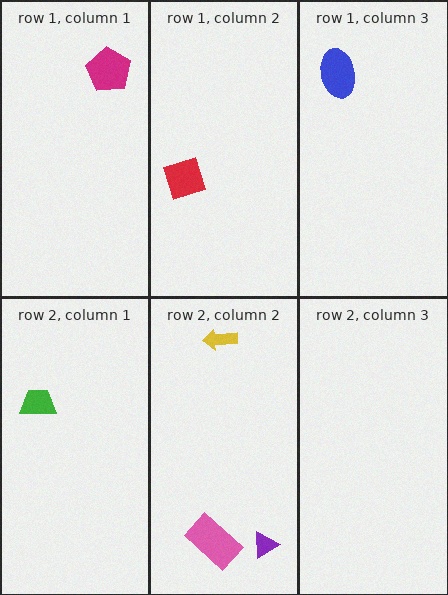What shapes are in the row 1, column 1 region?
The magenta pentagon.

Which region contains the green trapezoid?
The row 2, column 1 region.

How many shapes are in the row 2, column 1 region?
1.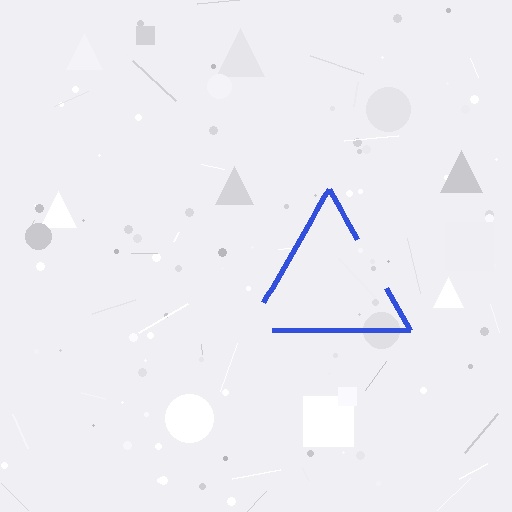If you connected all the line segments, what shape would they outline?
They would outline a triangle.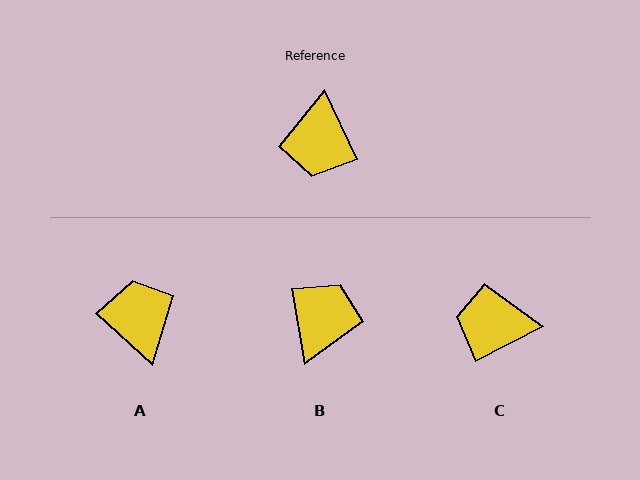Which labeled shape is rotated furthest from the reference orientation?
B, about 165 degrees away.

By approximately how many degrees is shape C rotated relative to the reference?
Approximately 87 degrees clockwise.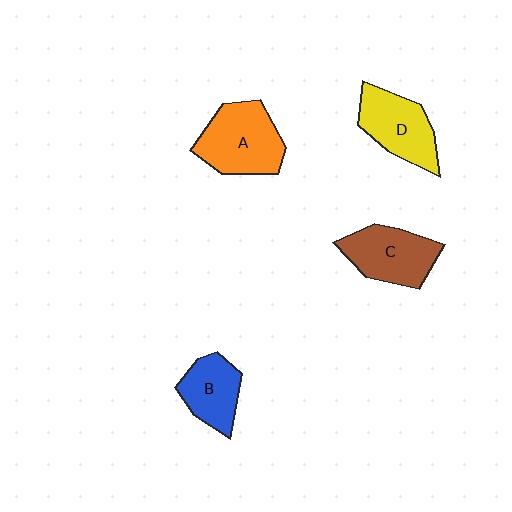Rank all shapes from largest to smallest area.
From largest to smallest: A (orange), C (brown), D (yellow), B (blue).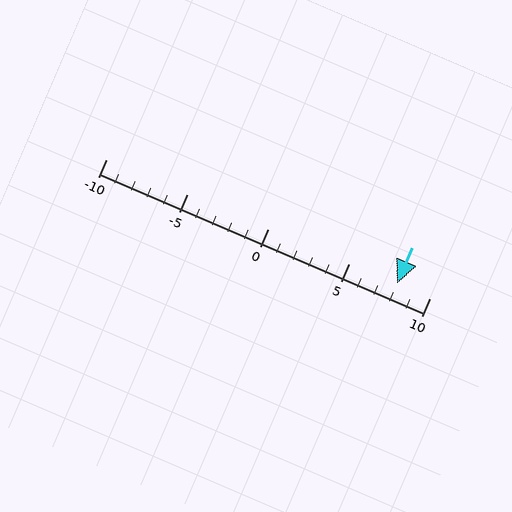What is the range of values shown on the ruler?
The ruler shows values from -10 to 10.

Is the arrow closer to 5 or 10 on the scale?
The arrow is closer to 10.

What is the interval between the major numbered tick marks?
The major tick marks are spaced 5 units apart.